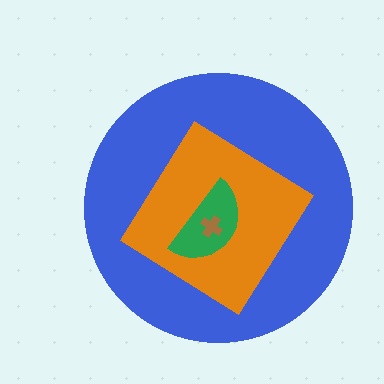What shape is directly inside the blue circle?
The orange diamond.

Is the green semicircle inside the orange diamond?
Yes.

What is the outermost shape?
The blue circle.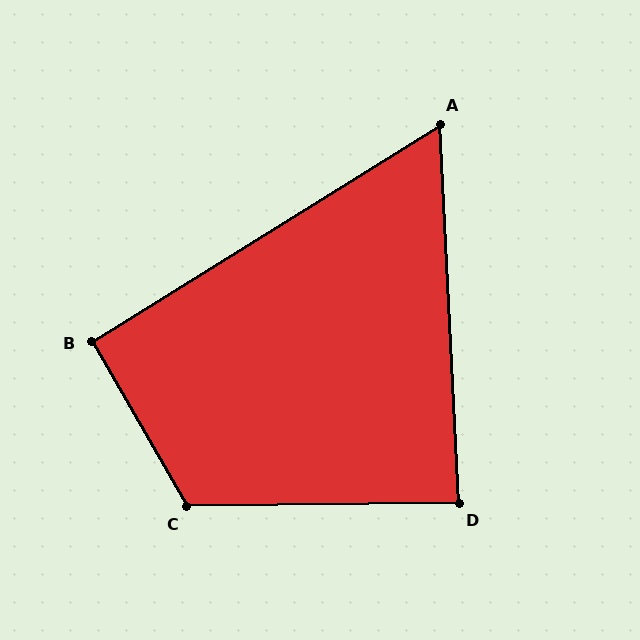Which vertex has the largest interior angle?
C, at approximately 119 degrees.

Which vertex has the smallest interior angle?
A, at approximately 61 degrees.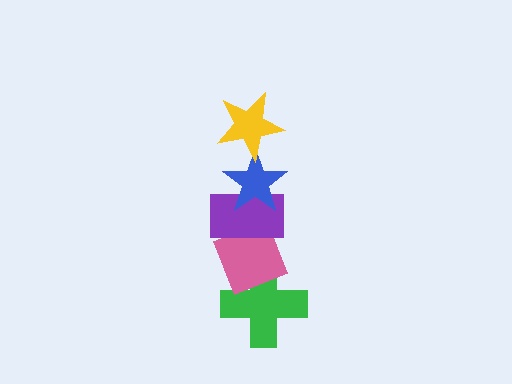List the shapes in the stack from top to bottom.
From top to bottom: the yellow star, the blue star, the purple rectangle, the pink diamond, the green cross.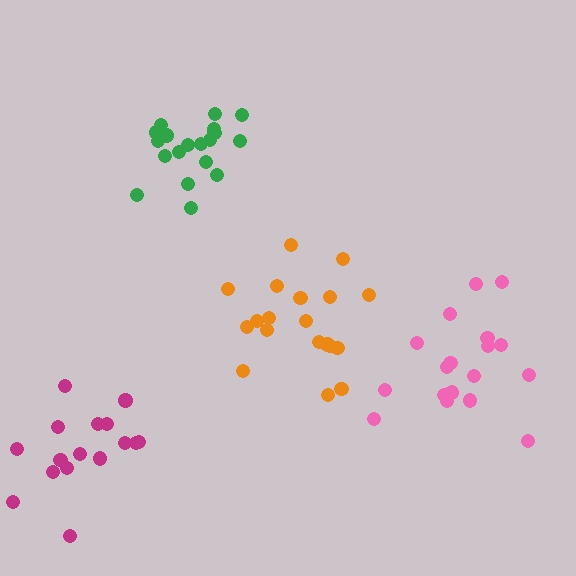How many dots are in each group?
Group 1: 19 dots, Group 2: 19 dots, Group 3: 19 dots, Group 4: 16 dots (73 total).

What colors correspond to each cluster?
The clusters are colored: orange, pink, green, magenta.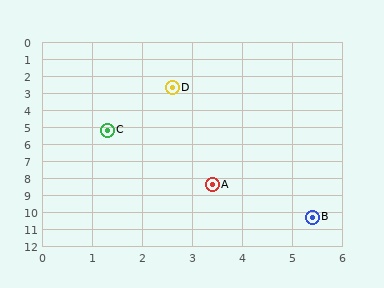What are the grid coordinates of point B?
Point B is at approximately (5.4, 10.3).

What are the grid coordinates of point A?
Point A is at approximately (3.4, 8.4).